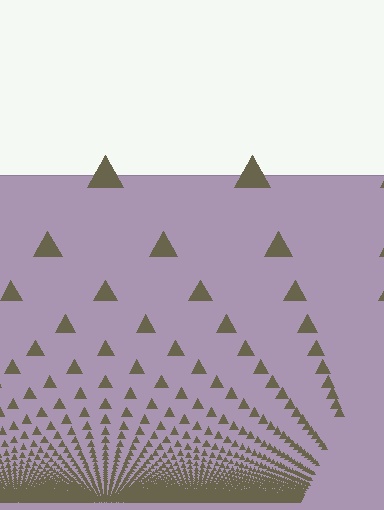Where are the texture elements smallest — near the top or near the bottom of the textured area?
Near the bottom.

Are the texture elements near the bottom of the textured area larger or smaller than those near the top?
Smaller. The gradient is inverted — elements near the bottom are smaller and denser.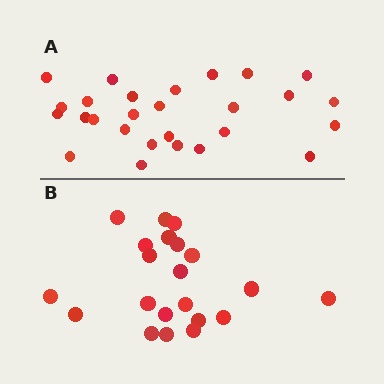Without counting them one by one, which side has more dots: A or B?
Region A (the top region) has more dots.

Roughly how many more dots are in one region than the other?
Region A has about 6 more dots than region B.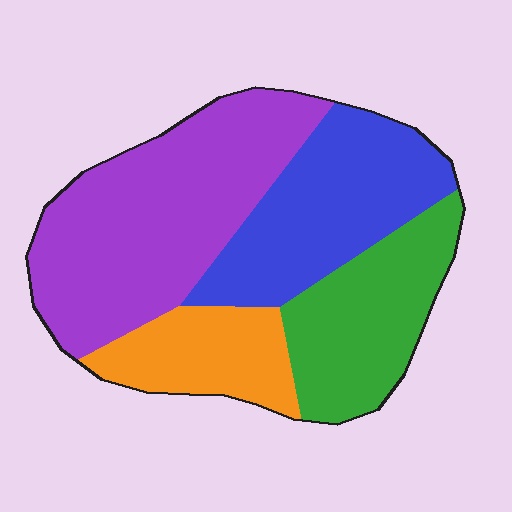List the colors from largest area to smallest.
From largest to smallest: purple, blue, green, orange.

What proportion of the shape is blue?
Blue takes up between a sixth and a third of the shape.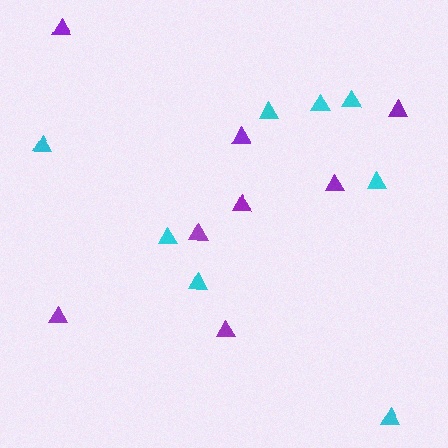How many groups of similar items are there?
There are 2 groups: one group of cyan triangles (8) and one group of purple triangles (8).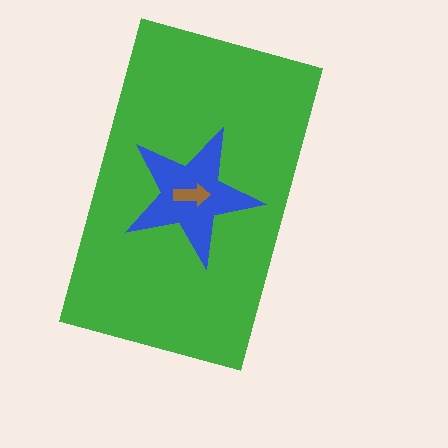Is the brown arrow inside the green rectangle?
Yes.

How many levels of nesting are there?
3.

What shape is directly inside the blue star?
The brown arrow.